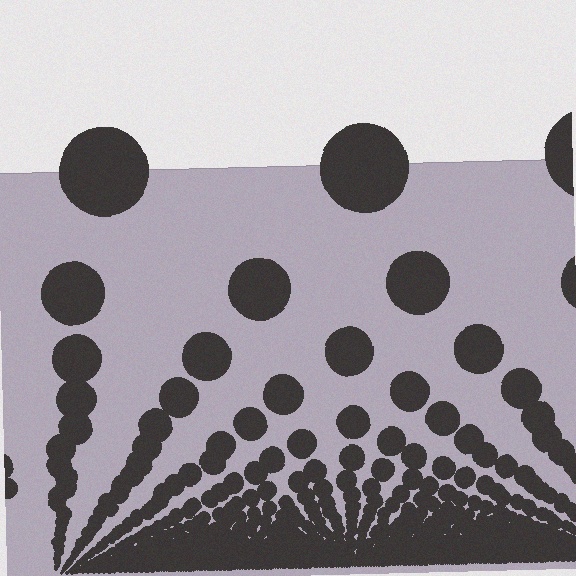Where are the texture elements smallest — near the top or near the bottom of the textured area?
Near the bottom.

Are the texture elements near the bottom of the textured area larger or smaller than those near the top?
Smaller. The gradient is inverted — elements near the bottom are smaller and denser.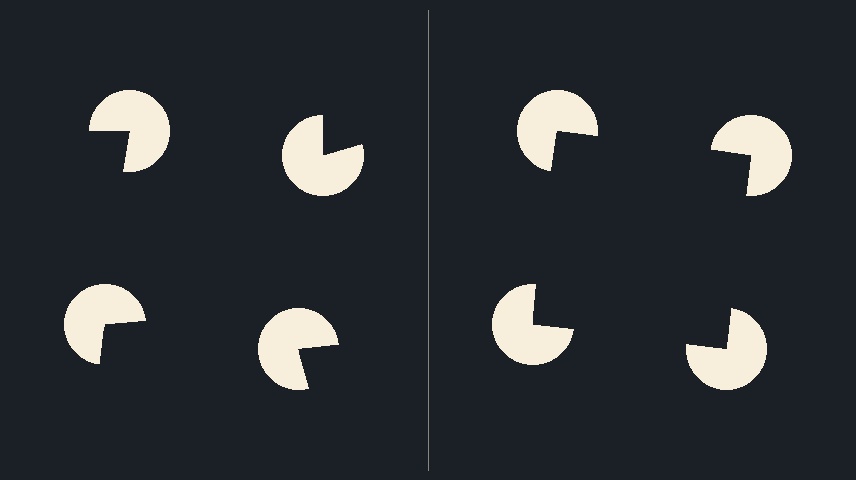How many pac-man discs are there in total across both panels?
8 — 4 on each side.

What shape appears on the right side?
An illusory square.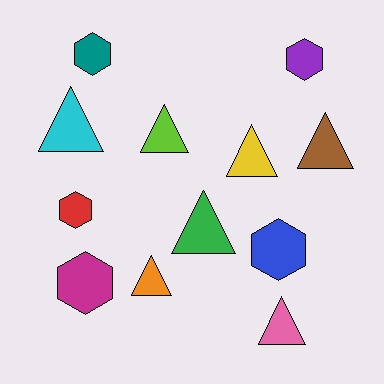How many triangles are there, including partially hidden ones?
There are 7 triangles.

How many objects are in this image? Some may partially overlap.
There are 12 objects.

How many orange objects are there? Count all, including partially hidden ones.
There is 1 orange object.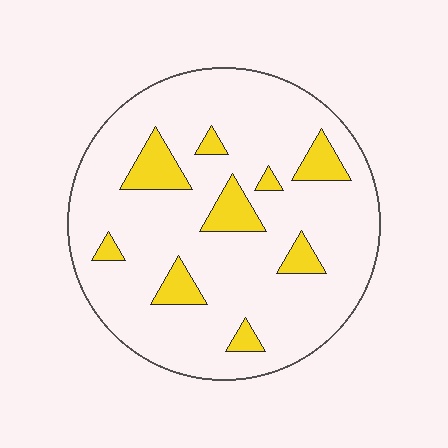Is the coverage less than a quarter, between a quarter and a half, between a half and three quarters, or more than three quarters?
Less than a quarter.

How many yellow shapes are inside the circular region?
9.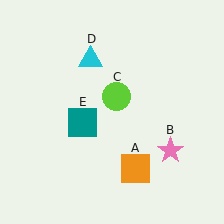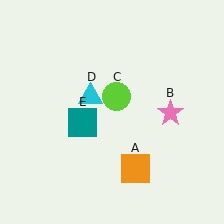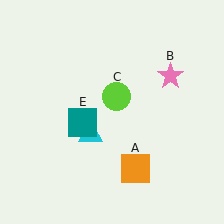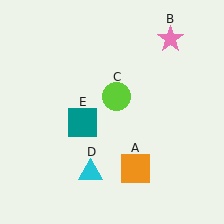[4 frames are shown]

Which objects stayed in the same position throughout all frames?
Orange square (object A) and lime circle (object C) and teal square (object E) remained stationary.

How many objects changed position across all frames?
2 objects changed position: pink star (object B), cyan triangle (object D).